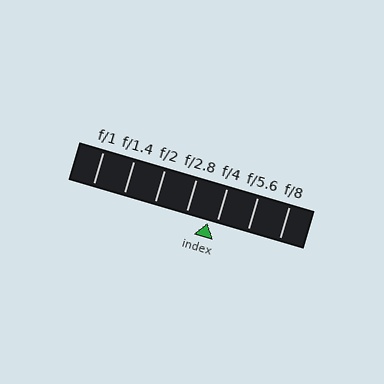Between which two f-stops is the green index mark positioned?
The index mark is between f/2.8 and f/4.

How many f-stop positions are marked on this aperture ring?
There are 7 f-stop positions marked.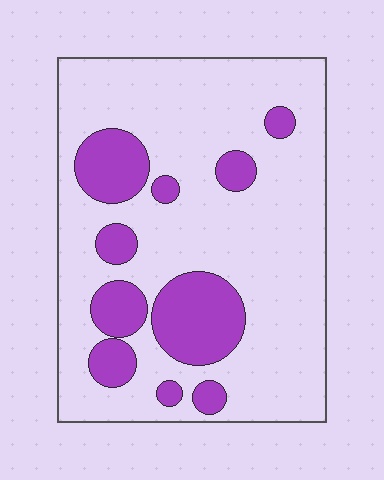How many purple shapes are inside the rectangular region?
10.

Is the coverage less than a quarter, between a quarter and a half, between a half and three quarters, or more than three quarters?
Less than a quarter.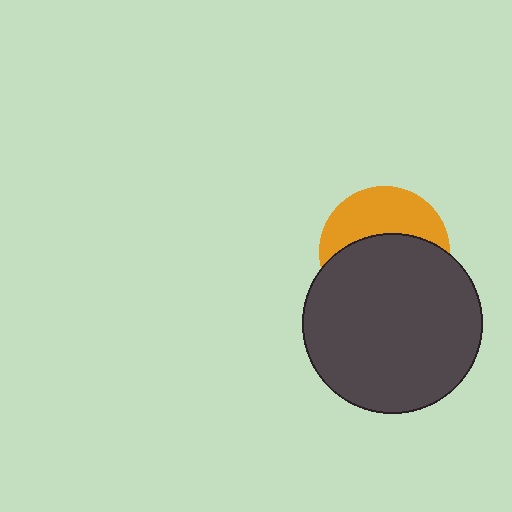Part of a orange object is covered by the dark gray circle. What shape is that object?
It is a circle.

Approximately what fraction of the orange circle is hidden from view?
Roughly 59% of the orange circle is hidden behind the dark gray circle.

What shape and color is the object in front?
The object in front is a dark gray circle.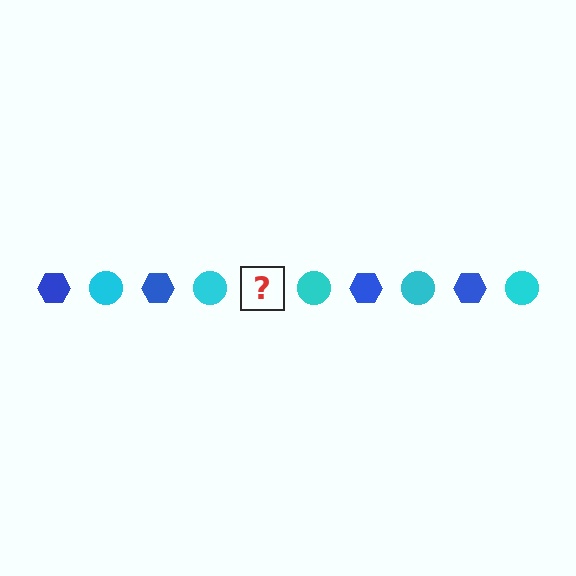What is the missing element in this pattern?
The missing element is a blue hexagon.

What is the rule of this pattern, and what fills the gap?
The rule is that the pattern alternates between blue hexagon and cyan circle. The gap should be filled with a blue hexagon.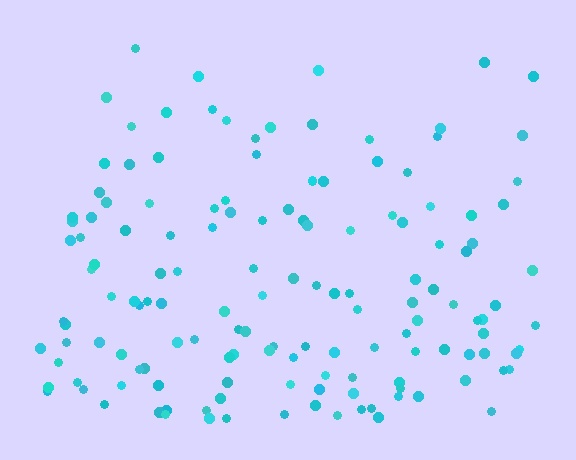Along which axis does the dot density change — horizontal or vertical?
Vertical.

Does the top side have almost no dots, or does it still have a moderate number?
Still a moderate number, just noticeably fewer than the bottom.